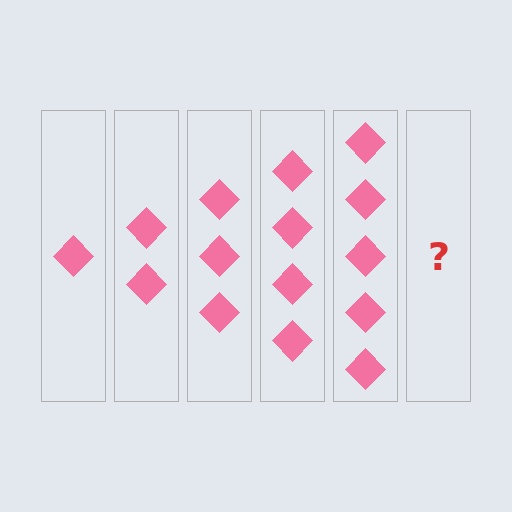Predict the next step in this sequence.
The next step is 6 diamonds.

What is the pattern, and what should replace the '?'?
The pattern is that each step adds one more diamond. The '?' should be 6 diamonds.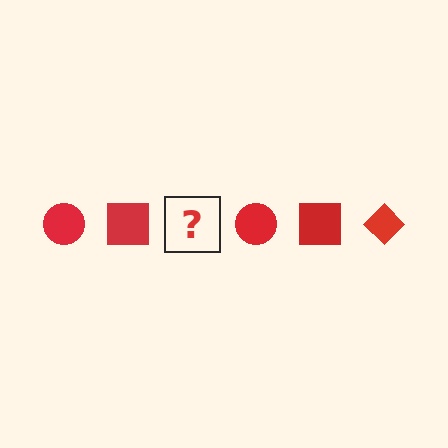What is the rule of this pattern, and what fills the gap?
The rule is that the pattern cycles through circle, square, diamond shapes in red. The gap should be filled with a red diamond.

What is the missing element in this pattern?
The missing element is a red diamond.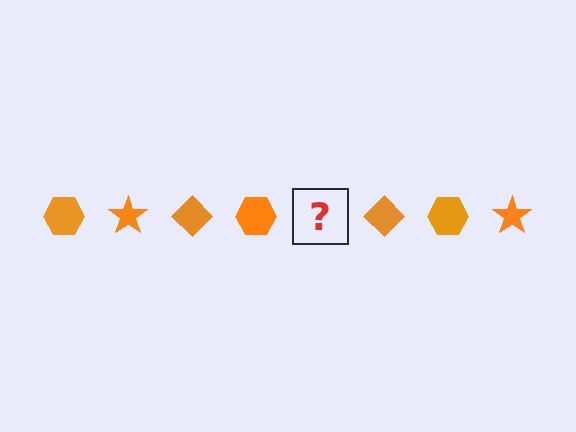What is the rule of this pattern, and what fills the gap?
The rule is that the pattern cycles through hexagon, star, diamond shapes in orange. The gap should be filled with an orange star.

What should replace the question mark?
The question mark should be replaced with an orange star.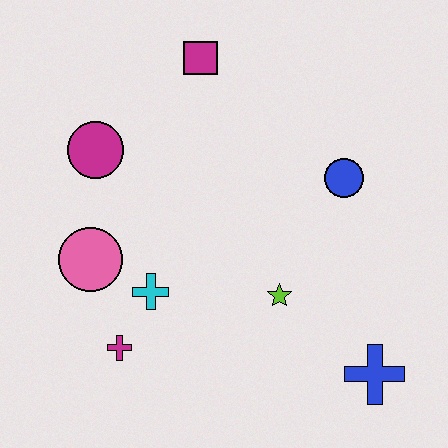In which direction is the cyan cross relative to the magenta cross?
The cyan cross is above the magenta cross.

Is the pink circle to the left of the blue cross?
Yes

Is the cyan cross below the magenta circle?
Yes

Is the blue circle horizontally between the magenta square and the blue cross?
Yes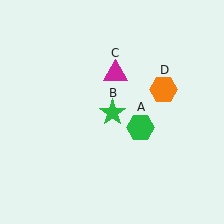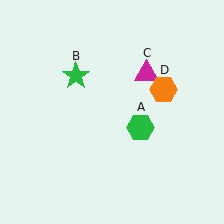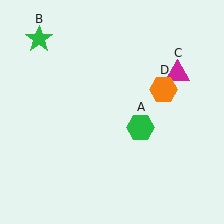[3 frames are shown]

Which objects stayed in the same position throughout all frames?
Green hexagon (object A) and orange hexagon (object D) remained stationary.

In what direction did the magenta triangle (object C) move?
The magenta triangle (object C) moved right.